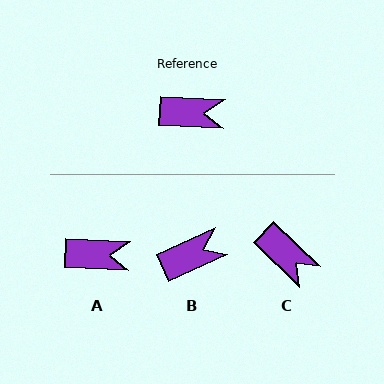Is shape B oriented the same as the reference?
No, it is off by about 28 degrees.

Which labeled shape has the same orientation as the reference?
A.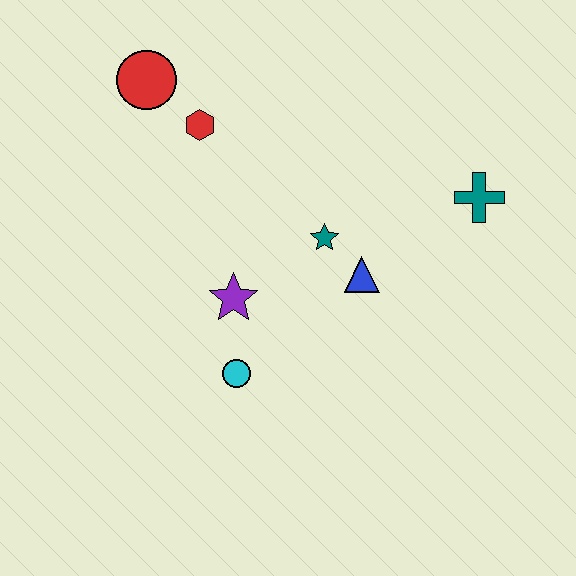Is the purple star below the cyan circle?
No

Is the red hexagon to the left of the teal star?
Yes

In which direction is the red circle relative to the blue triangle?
The red circle is to the left of the blue triangle.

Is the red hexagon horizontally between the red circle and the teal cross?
Yes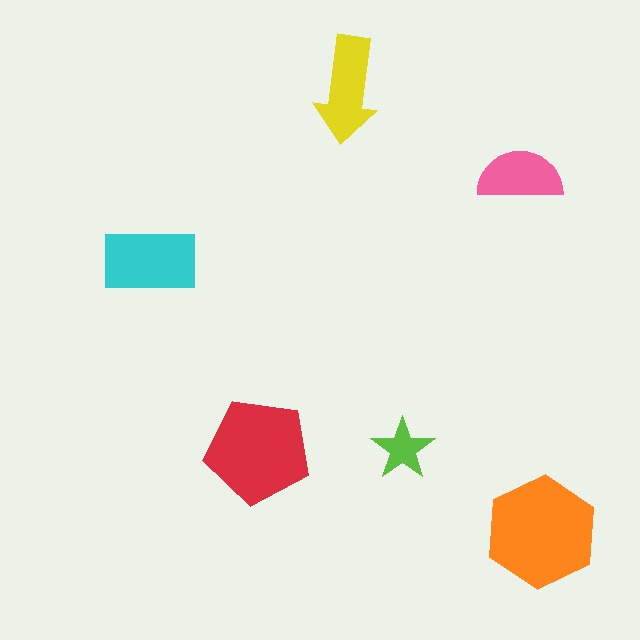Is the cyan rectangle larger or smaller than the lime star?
Larger.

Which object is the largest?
The orange hexagon.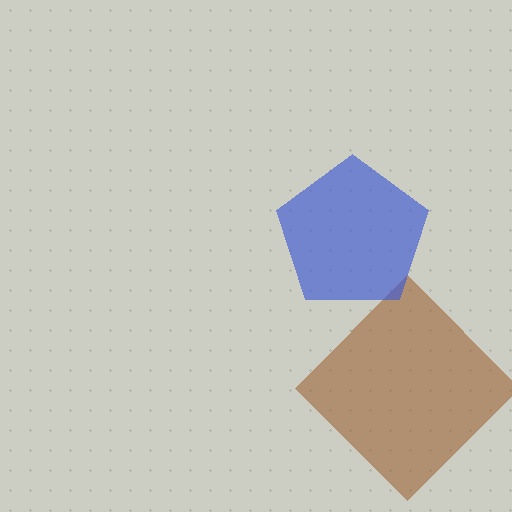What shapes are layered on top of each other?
The layered shapes are: a brown diamond, a blue pentagon.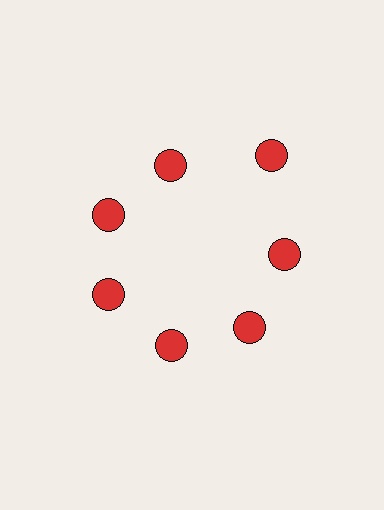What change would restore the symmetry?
The symmetry would be restored by moving it inward, back onto the ring so that all 7 circles sit at equal angles and equal distance from the center.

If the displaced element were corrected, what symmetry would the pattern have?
It would have 7-fold rotational symmetry — the pattern would map onto itself every 51 degrees.